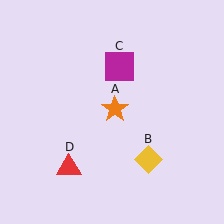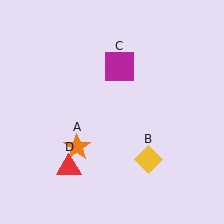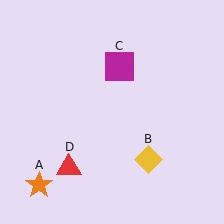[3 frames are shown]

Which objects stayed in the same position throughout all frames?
Yellow diamond (object B) and magenta square (object C) and red triangle (object D) remained stationary.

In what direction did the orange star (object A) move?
The orange star (object A) moved down and to the left.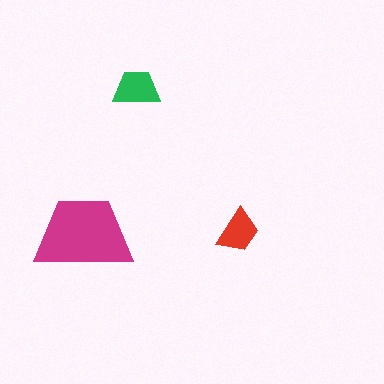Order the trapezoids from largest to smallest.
the magenta one, the green one, the red one.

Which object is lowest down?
The red trapezoid is bottommost.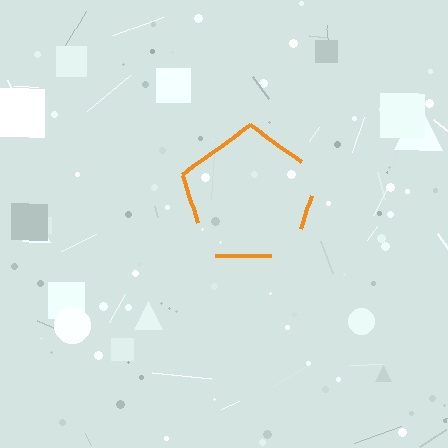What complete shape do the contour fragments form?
The contour fragments form a pentagon.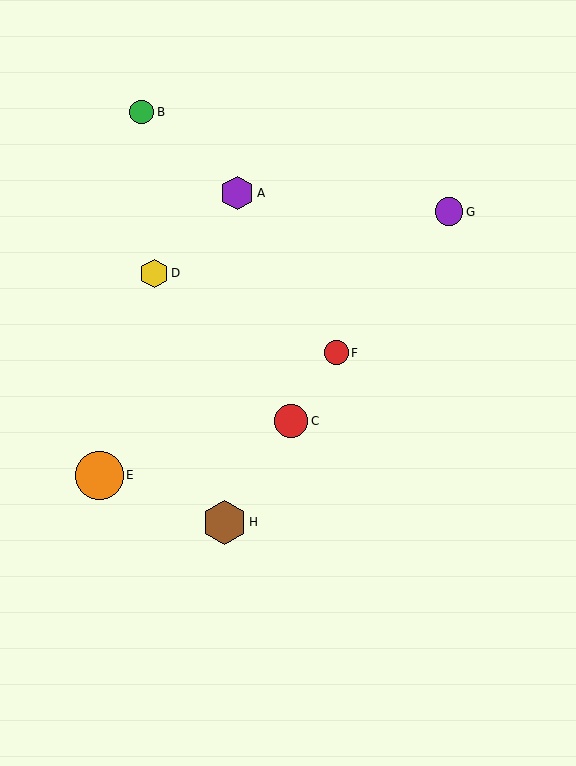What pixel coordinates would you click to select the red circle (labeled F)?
Click at (336, 353) to select the red circle F.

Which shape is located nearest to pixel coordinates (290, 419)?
The red circle (labeled C) at (291, 421) is nearest to that location.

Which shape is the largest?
The orange circle (labeled E) is the largest.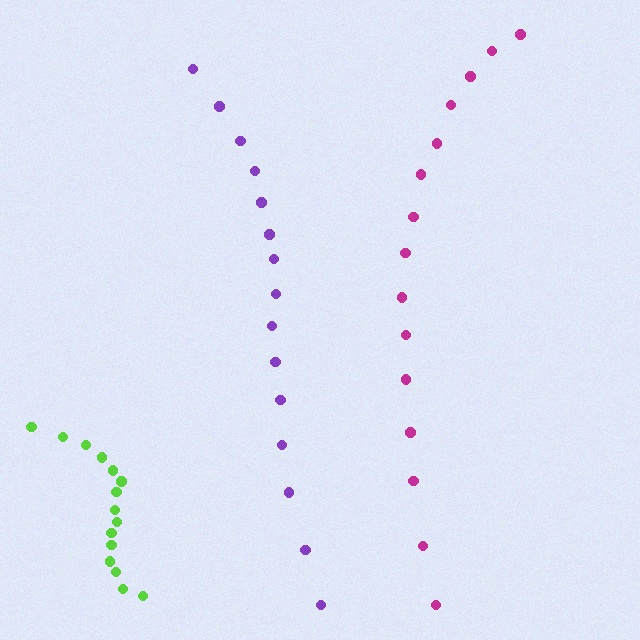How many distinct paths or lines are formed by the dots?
There are 3 distinct paths.